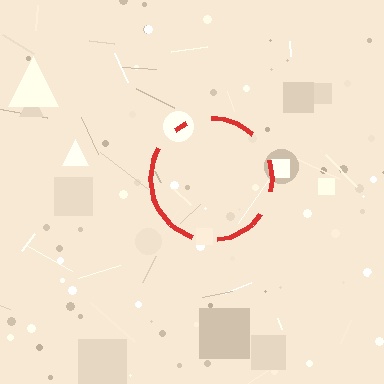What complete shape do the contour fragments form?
The contour fragments form a circle.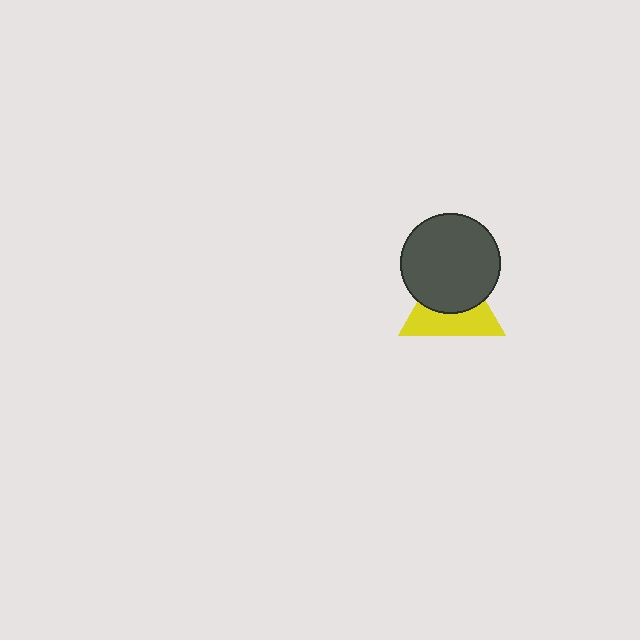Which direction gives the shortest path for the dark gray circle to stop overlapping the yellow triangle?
Moving up gives the shortest separation.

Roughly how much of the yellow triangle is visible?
About half of it is visible (roughly 48%).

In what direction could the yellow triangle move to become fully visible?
The yellow triangle could move down. That would shift it out from behind the dark gray circle entirely.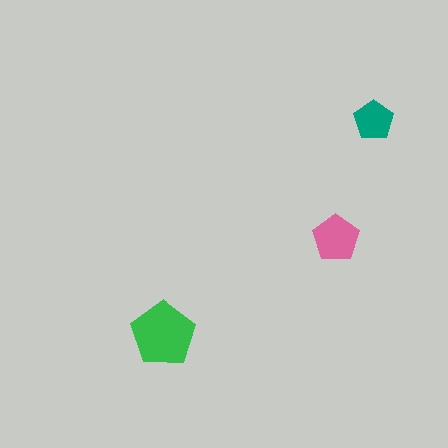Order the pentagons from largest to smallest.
the green one, the pink one, the teal one.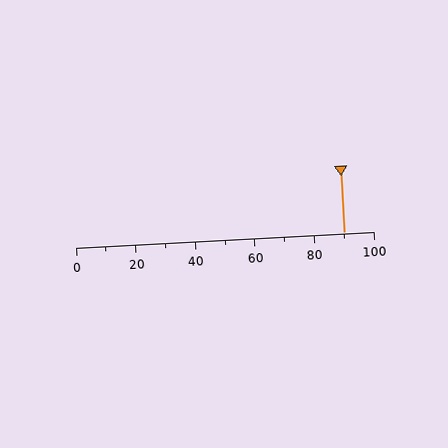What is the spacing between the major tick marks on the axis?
The major ticks are spaced 20 apart.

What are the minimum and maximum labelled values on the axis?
The axis runs from 0 to 100.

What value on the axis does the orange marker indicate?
The marker indicates approximately 90.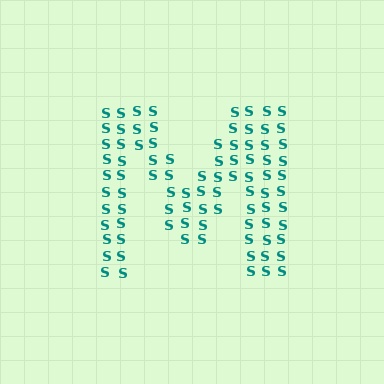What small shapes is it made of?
It is made of small letter S's.